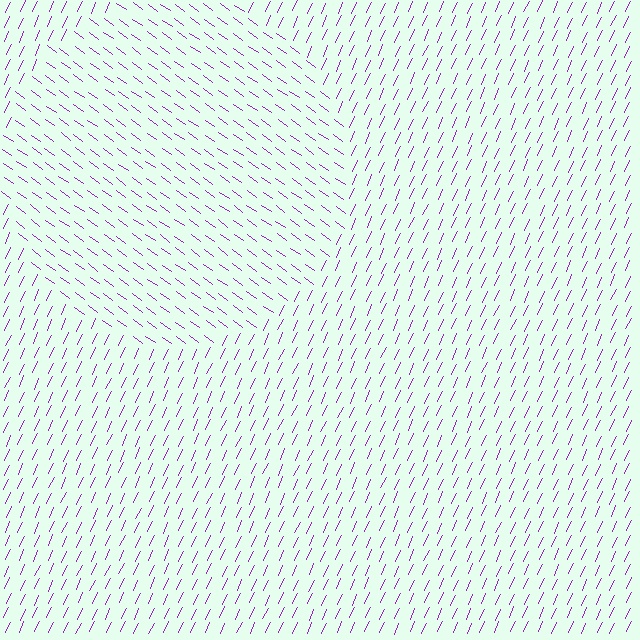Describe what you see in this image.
The image is filled with small purple line segments. A circle region in the image has lines oriented differently from the surrounding lines, creating a visible texture boundary.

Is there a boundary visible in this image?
Yes, there is a texture boundary formed by a change in line orientation.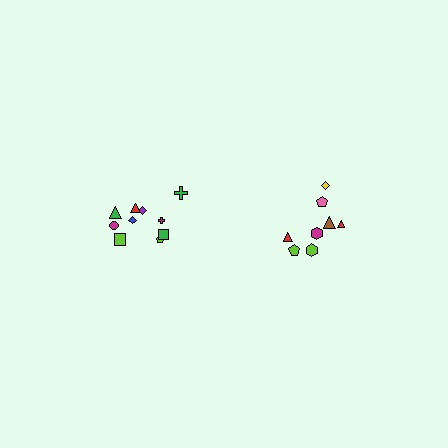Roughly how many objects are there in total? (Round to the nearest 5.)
Roughly 20 objects in total.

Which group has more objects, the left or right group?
The left group.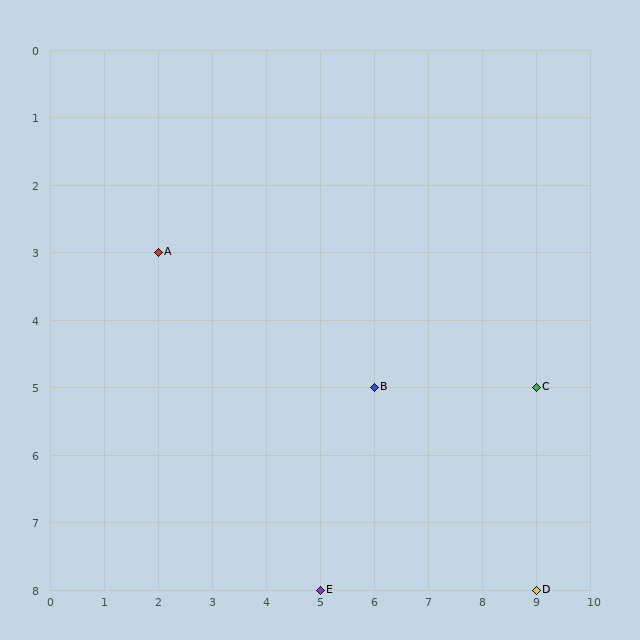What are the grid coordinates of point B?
Point B is at grid coordinates (6, 5).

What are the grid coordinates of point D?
Point D is at grid coordinates (9, 8).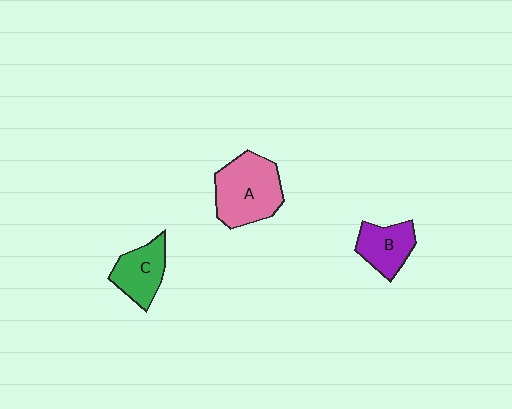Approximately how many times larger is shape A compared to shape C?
Approximately 1.5 times.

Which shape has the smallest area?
Shape B (purple).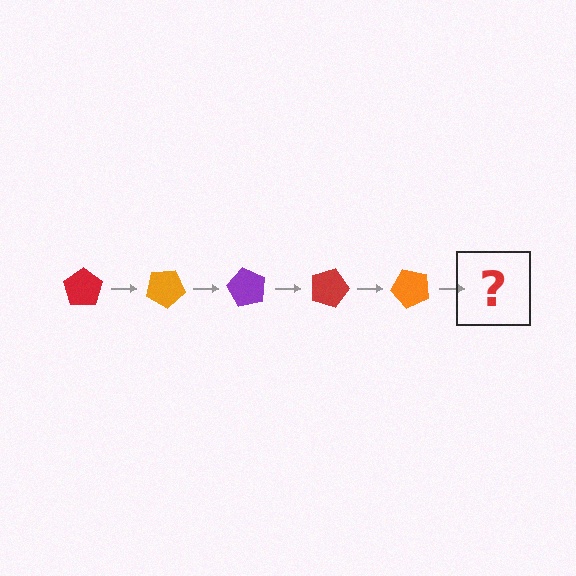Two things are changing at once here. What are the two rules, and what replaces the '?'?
The two rules are that it rotates 30 degrees each step and the color cycles through red, orange, and purple. The '?' should be a purple pentagon, rotated 150 degrees from the start.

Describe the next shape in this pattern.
It should be a purple pentagon, rotated 150 degrees from the start.